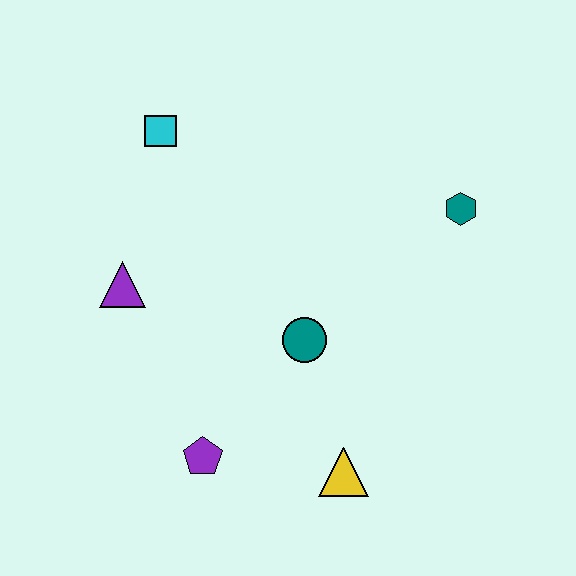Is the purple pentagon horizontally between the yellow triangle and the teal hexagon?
No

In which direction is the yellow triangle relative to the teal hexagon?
The yellow triangle is below the teal hexagon.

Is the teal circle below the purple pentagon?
No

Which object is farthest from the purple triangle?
The teal hexagon is farthest from the purple triangle.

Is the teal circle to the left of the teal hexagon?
Yes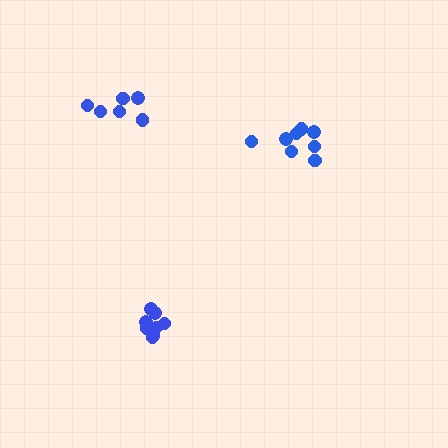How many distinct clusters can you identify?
There are 3 distinct clusters.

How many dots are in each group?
Group 1: 9 dots, Group 2: 6 dots, Group 3: 8 dots (23 total).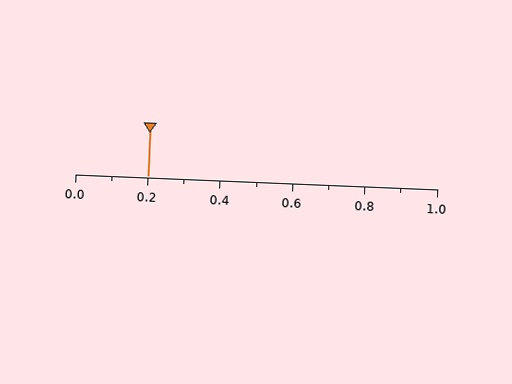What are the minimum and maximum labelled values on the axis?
The axis runs from 0.0 to 1.0.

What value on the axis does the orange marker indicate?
The marker indicates approximately 0.2.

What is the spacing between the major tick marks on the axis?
The major ticks are spaced 0.2 apart.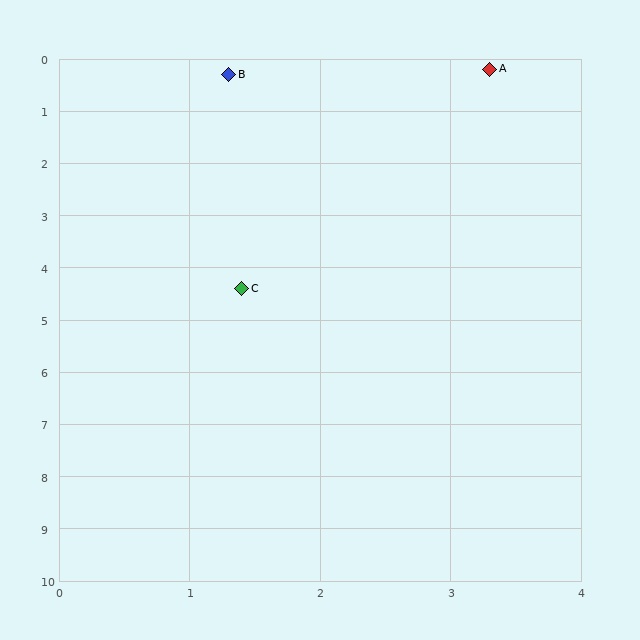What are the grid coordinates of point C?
Point C is at approximately (1.4, 4.4).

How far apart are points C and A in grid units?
Points C and A are about 4.6 grid units apart.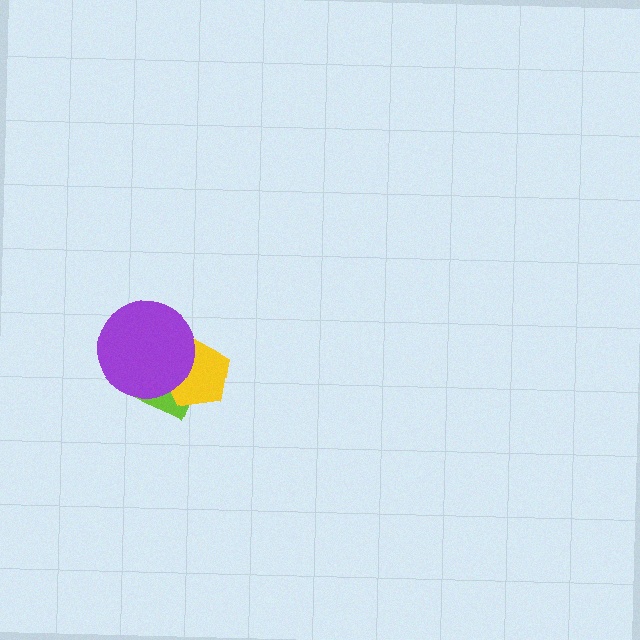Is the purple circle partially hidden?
No, no other shape covers it.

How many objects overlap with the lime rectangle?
2 objects overlap with the lime rectangle.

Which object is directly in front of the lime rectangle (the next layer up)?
The yellow pentagon is directly in front of the lime rectangle.